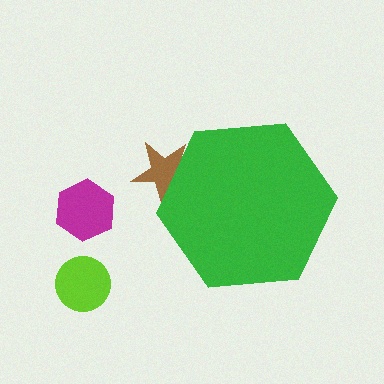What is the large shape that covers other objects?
A green hexagon.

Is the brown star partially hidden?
Yes, the brown star is partially hidden behind the green hexagon.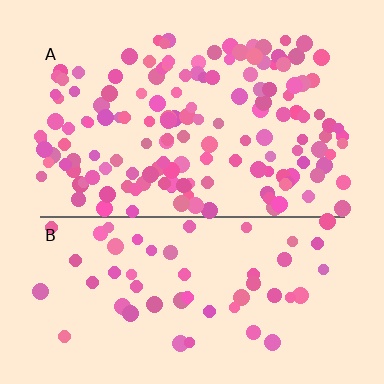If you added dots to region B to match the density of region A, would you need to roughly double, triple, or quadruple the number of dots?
Approximately triple.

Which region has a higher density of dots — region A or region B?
A (the top).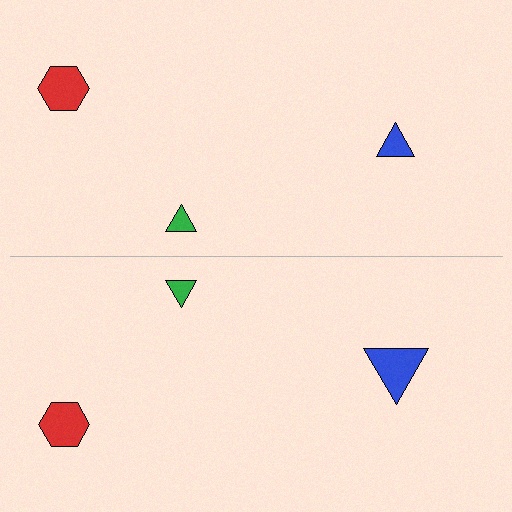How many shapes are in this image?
There are 6 shapes in this image.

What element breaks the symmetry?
The blue triangle on the bottom side has a different size than its mirror counterpart.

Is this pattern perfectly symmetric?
No, the pattern is not perfectly symmetric. The blue triangle on the bottom side has a different size than its mirror counterpart.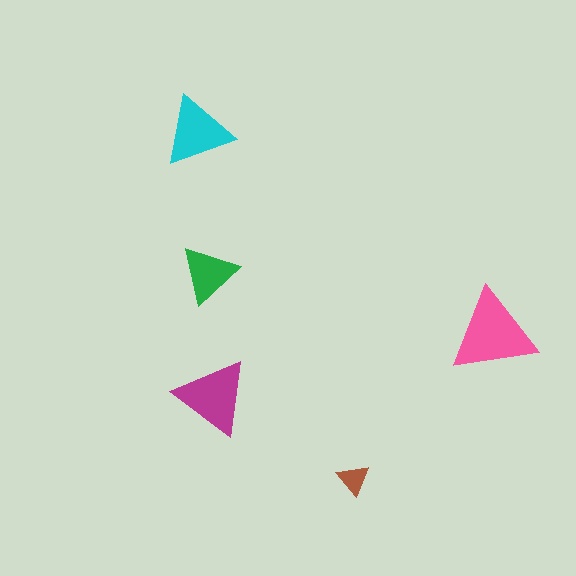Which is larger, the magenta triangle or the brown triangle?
The magenta one.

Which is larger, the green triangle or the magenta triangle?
The magenta one.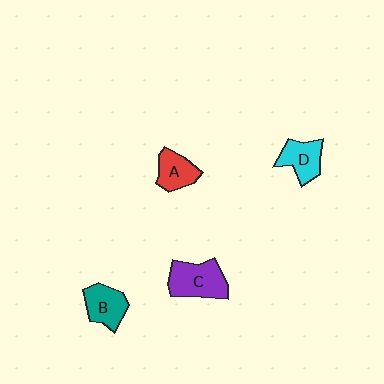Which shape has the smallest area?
Shape A (red).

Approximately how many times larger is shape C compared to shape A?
Approximately 1.5 times.